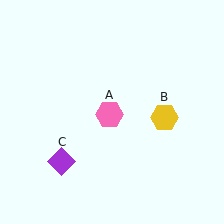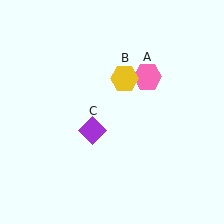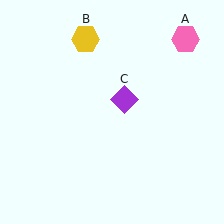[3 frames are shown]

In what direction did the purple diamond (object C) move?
The purple diamond (object C) moved up and to the right.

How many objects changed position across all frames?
3 objects changed position: pink hexagon (object A), yellow hexagon (object B), purple diamond (object C).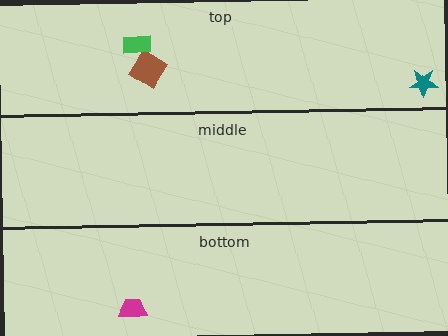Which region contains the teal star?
The top region.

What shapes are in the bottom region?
The magenta trapezoid.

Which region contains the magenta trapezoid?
The bottom region.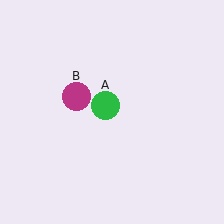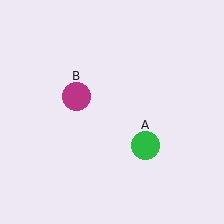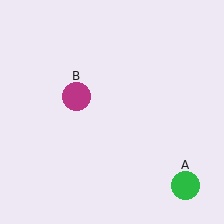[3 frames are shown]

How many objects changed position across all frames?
1 object changed position: green circle (object A).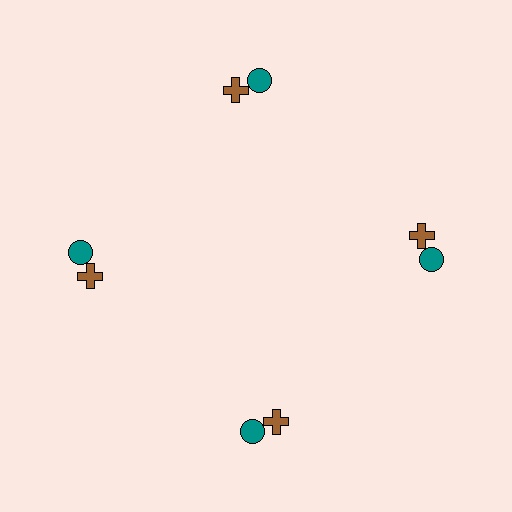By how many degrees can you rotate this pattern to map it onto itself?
The pattern maps onto itself every 90 degrees of rotation.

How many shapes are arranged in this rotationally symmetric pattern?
There are 8 shapes, arranged in 4 groups of 2.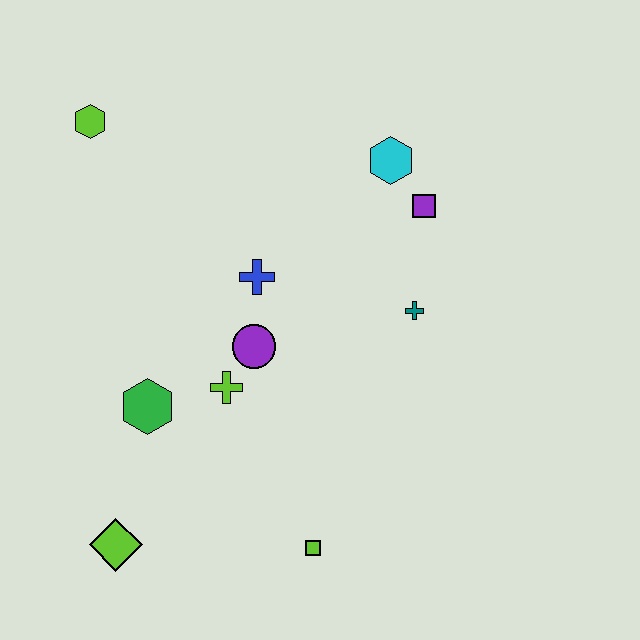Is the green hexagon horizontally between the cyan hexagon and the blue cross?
No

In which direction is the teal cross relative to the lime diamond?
The teal cross is to the right of the lime diamond.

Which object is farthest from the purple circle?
The lime hexagon is farthest from the purple circle.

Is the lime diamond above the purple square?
No